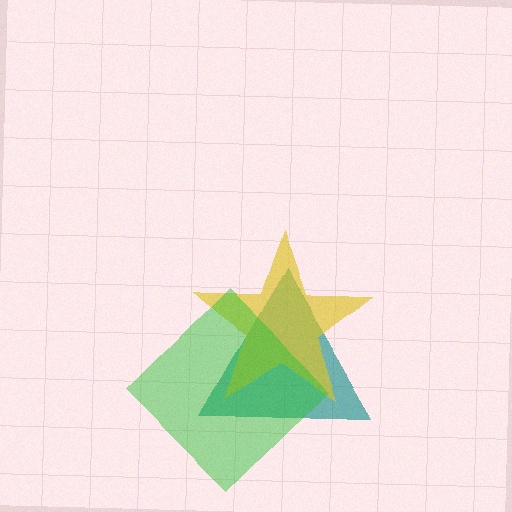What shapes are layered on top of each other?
The layered shapes are: a teal triangle, a yellow star, a green diamond.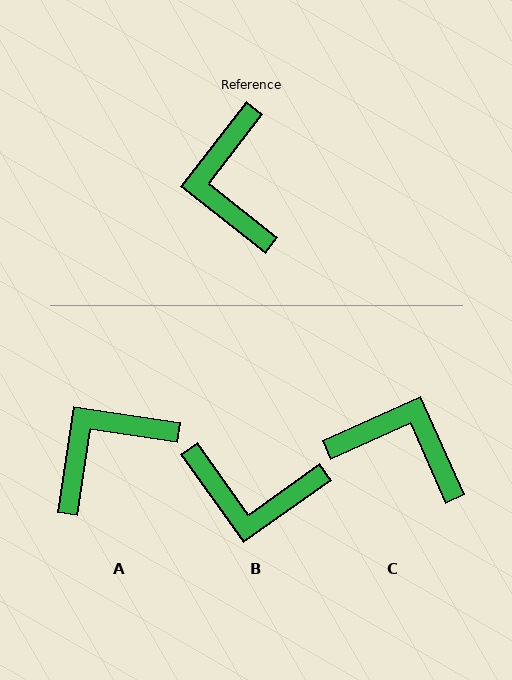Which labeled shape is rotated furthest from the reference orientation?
C, about 118 degrees away.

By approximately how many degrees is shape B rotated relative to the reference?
Approximately 73 degrees counter-clockwise.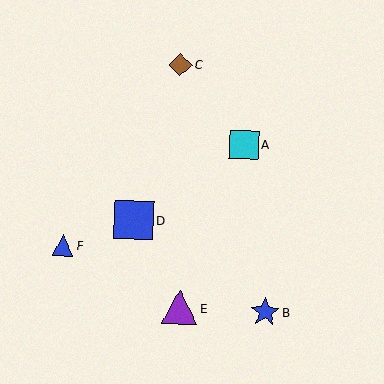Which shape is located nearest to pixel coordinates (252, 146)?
The cyan square (labeled A) at (244, 145) is nearest to that location.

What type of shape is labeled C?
Shape C is a brown diamond.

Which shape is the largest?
The blue square (labeled D) is the largest.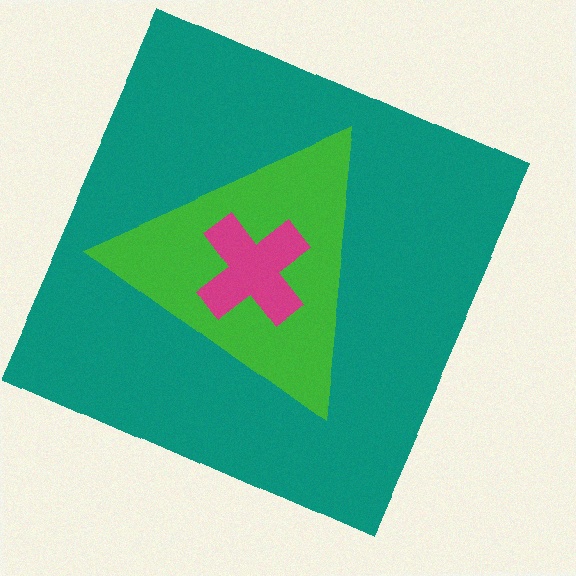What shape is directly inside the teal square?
The green triangle.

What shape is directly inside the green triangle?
The magenta cross.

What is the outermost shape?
The teal square.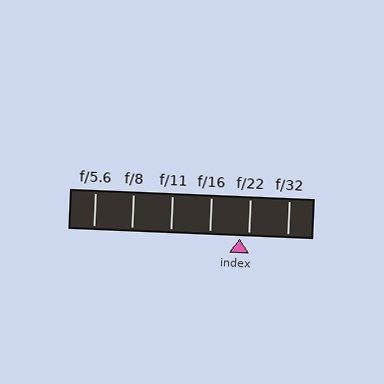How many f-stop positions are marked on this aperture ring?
There are 6 f-stop positions marked.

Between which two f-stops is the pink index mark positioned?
The index mark is between f/16 and f/22.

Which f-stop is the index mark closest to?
The index mark is closest to f/22.